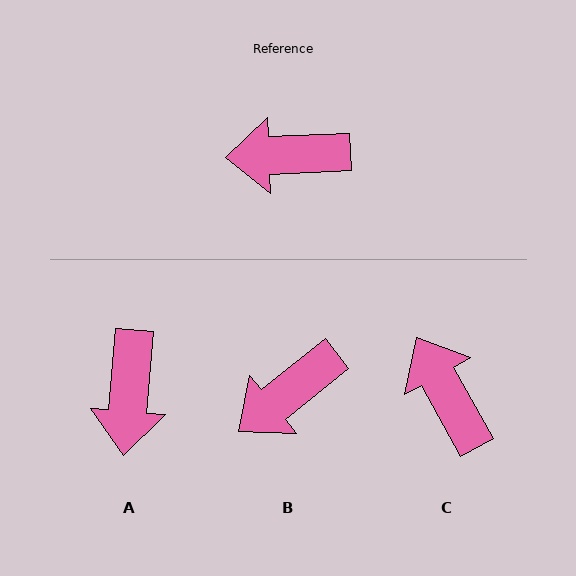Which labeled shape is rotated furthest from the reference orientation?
A, about 83 degrees away.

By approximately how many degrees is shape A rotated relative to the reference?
Approximately 83 degrees counter-clockwise.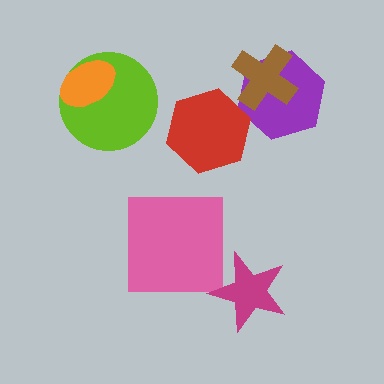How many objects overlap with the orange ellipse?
1 object overlaps with the orange ellipse.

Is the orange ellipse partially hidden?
No, no other shape covers it.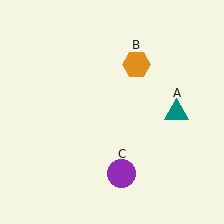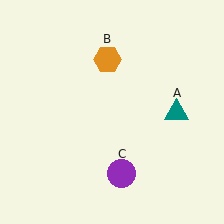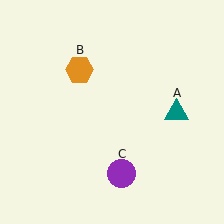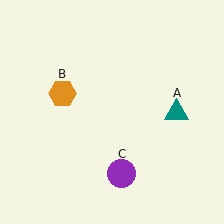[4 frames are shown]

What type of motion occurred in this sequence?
The orange hexagon (object B) rotated counterclockwise around the center of the scene.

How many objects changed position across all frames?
1 object changed position: orange hexagon (object B).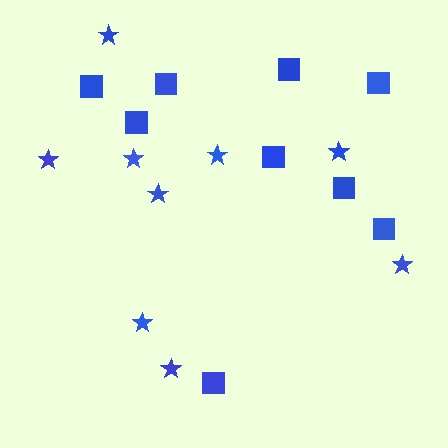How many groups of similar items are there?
There are 2 groups: one group of squares (9) and one group of stars (9).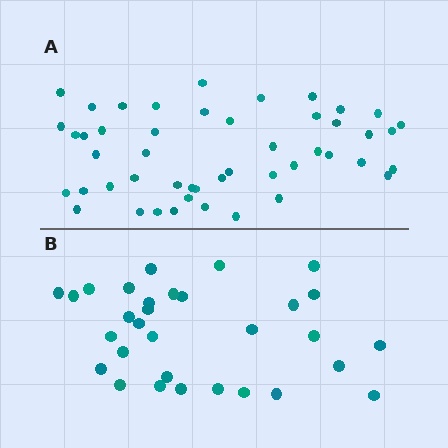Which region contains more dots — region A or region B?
Region A (the top region) has more dots.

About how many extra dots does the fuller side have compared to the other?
Region A has approximately 15 more dots than region B.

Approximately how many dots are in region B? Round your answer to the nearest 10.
About 30 dots. (The exact count is 31, which rounds to 30.)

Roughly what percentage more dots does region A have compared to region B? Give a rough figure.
About 55% more.